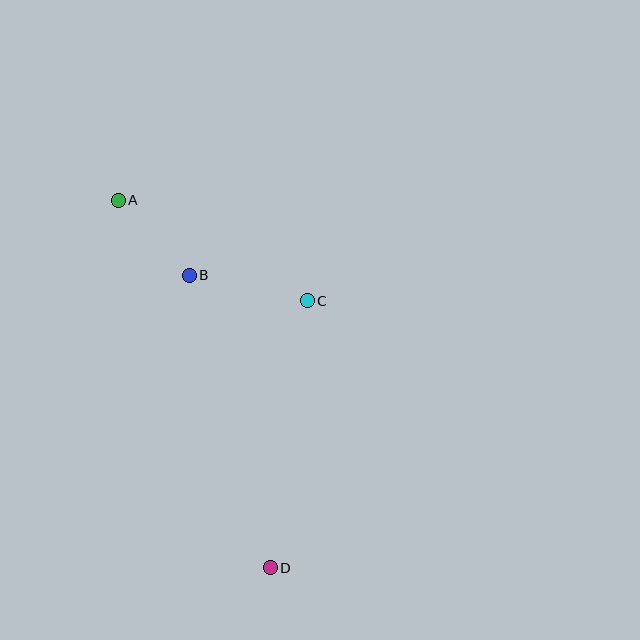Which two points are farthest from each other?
Points A and D are farthest from each other.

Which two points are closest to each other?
Points A and B are closest to each other.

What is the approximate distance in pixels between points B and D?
The distance between B and D is approximately 304 pixels.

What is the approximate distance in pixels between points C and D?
The distance between C and D is approximately 270 pixels.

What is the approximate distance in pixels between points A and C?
The distance between A and C is approximately 214 pixels.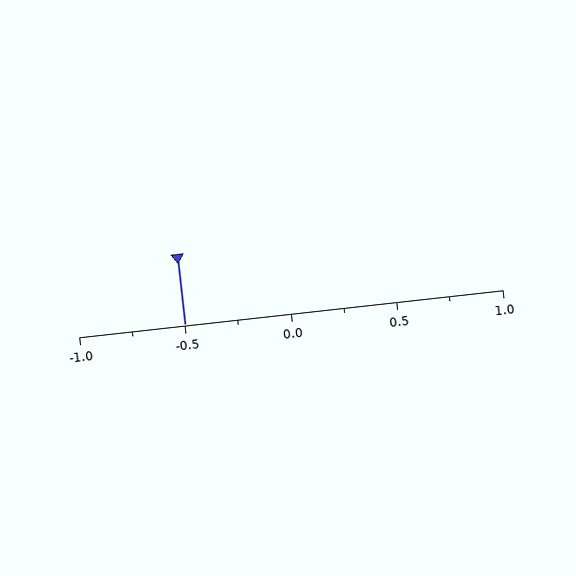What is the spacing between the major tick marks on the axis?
The major ticks are spaced 0.5 apart.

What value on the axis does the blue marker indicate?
The marker indicates approximately -0.5.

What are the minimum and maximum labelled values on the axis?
The axis runs from -1.0 to 1.0.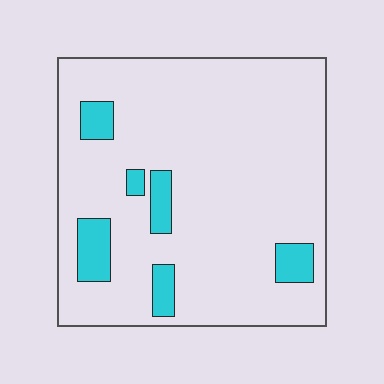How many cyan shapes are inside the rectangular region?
6.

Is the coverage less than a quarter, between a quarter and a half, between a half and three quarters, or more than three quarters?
Less than a quarter.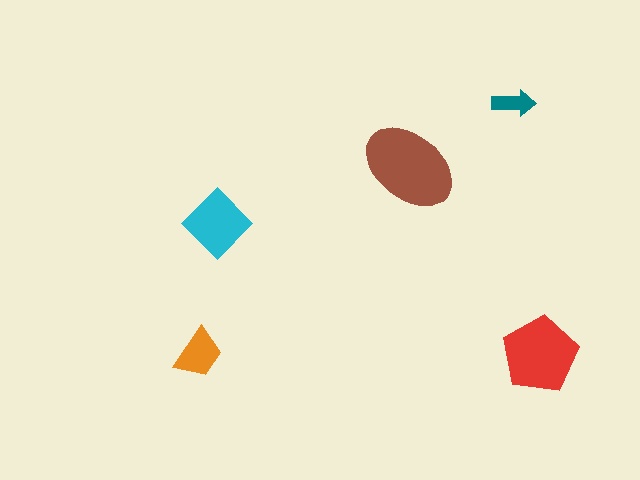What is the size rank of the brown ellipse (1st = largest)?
1st.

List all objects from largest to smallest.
The brown ellipse, the red pentagon, the cyan diamond, the orange trapezoid, the teal arrow.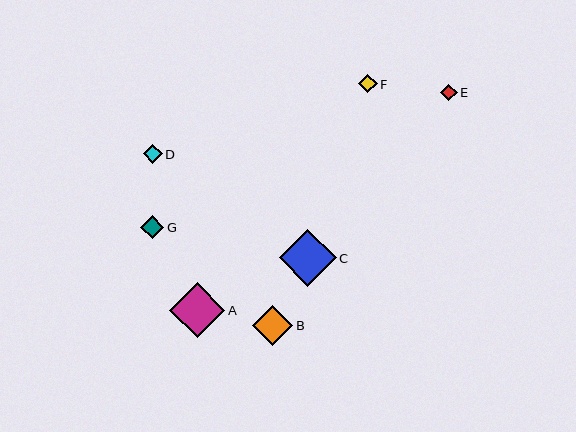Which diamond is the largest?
Diamond C is the largest with a size of approximately 57 pixels.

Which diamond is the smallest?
Diamond E is the smallest with a size of approximately 17 pixels.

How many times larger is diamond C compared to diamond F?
Diamond C is approximately 3.2 times the size of diamond F.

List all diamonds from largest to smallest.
From largest to smallest: C, A, B, G, D, F, E.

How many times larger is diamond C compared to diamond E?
Diamond C is approximately 3.4 times the size of diamond E.